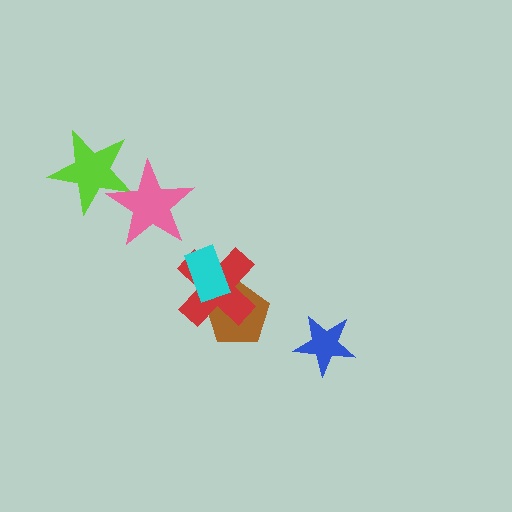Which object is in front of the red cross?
The cyan rectangle is in front of the red cross.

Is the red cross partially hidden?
Yes, it is partially covered by another shape.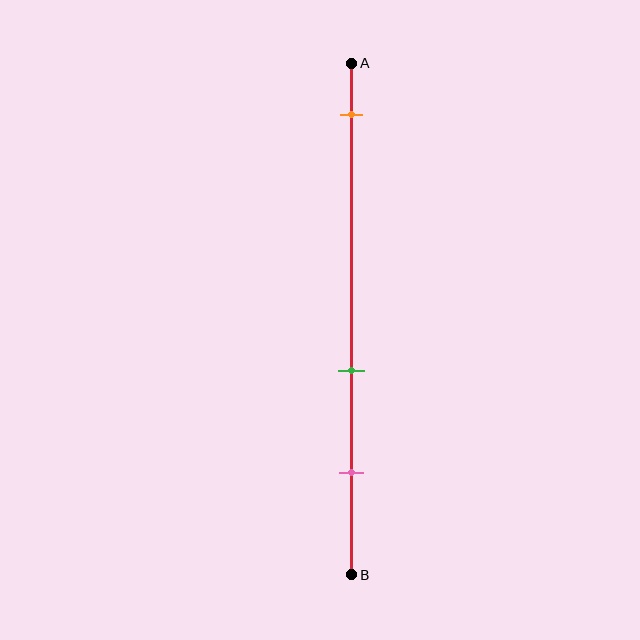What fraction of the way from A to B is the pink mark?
The pink mark is approximately 80% (0.8) of the way from A to B.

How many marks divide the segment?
There are 3 marks dividing the segment.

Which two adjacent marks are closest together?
The green and pink marks are the closest adjacent pair.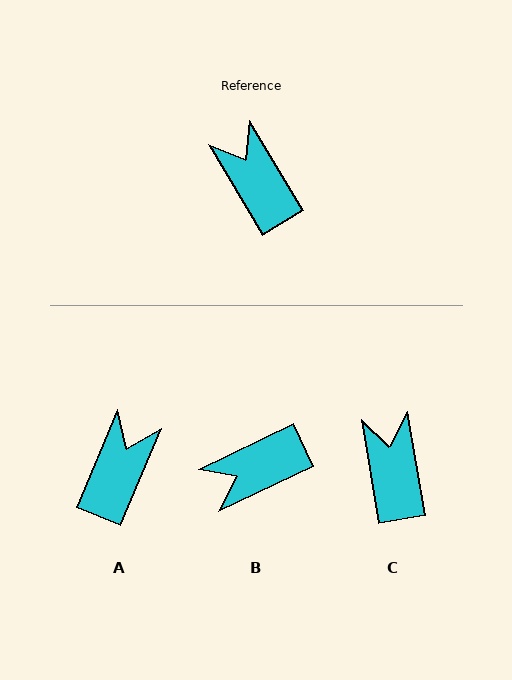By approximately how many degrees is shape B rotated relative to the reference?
Approximately 85 degrees counter-clockwise.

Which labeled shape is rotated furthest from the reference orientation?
B, about 85 degrees away.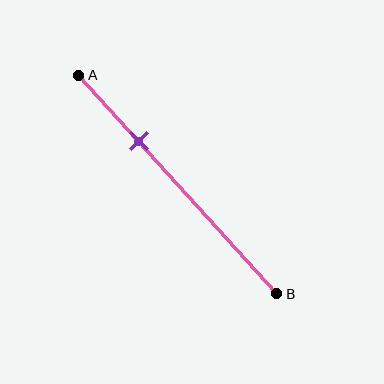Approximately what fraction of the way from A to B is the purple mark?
The purple mark is approximately 30% of the way from A to B.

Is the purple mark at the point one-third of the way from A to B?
No, the mark is at about 30% from A, not at the 33% one-third point.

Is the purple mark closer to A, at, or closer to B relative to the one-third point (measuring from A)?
The purple mark is closer to point A than the one-third point of segment AB.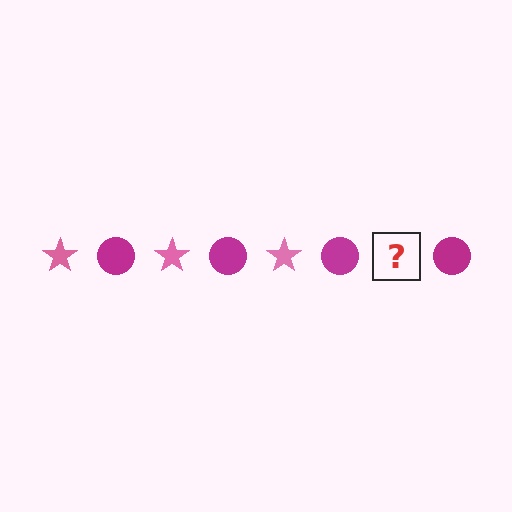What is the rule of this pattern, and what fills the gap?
The rule is that the pattern alternates between pink star and magenta circle. The gap should be filled with a pink star.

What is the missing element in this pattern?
The missing element is a pink star.